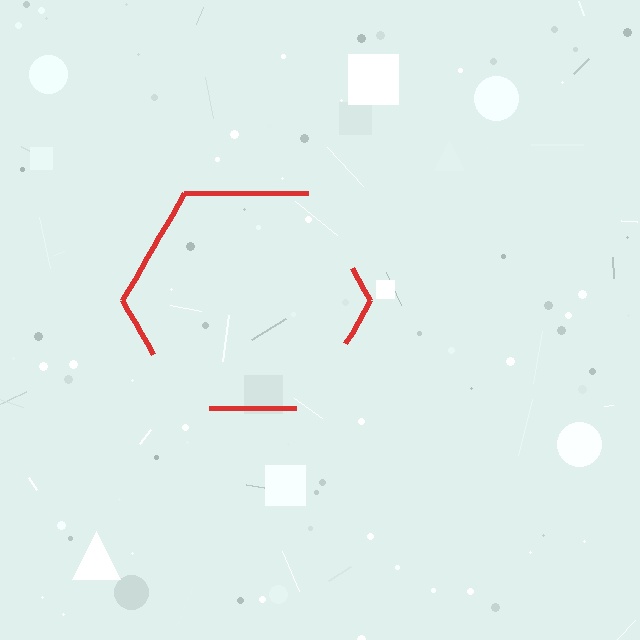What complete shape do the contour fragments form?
The contour fragments form a hexagon.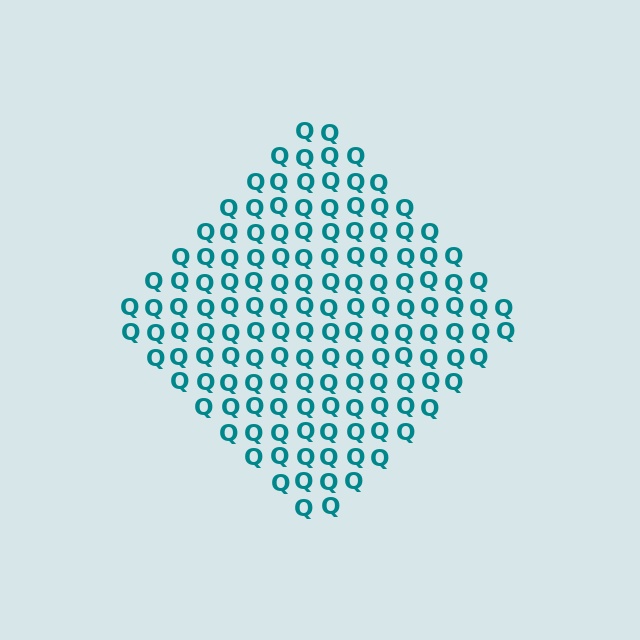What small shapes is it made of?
It is made of small letter Q's.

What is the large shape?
The large shape is a diamond.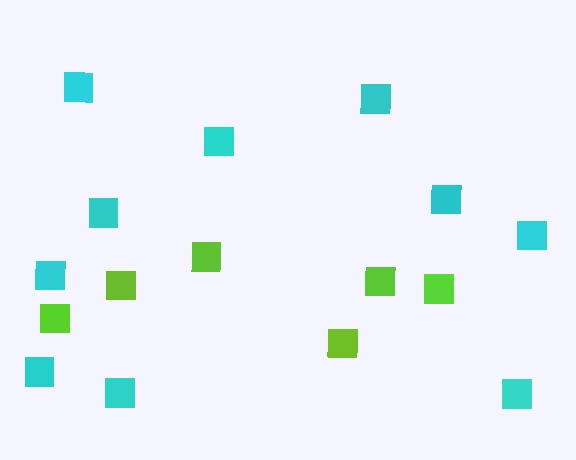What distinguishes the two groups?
There are 2 groups: one group of cyan squares (10) and one group of lime squares (6).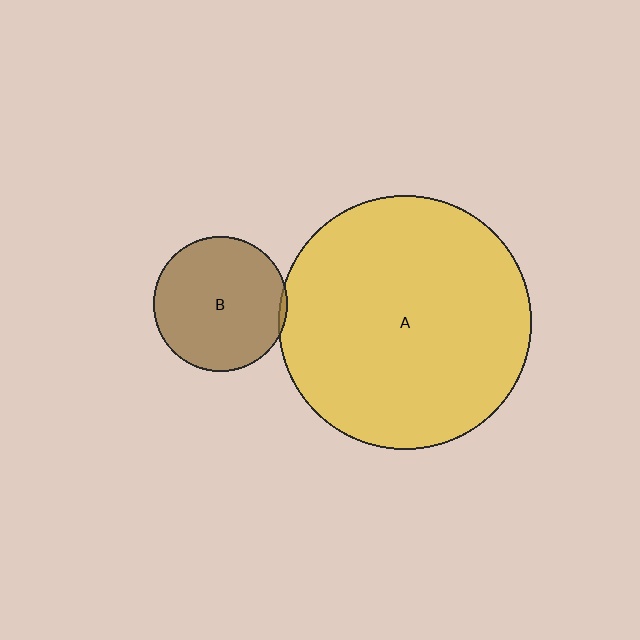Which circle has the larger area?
Circle A (yellow).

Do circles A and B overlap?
Yes.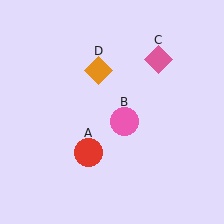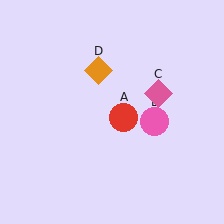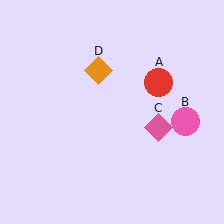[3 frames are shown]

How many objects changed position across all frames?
3 objects changed position: red circle (object A), pink circle (object B), pink diamond (object C).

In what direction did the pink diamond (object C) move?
The pink diamond (object C) moved down.